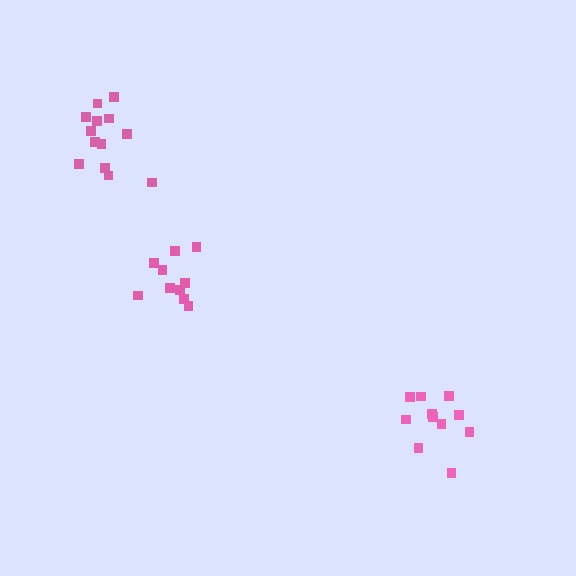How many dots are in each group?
Group 1: 13 dots, Group 2: 10 dots, Group 3: 11 dots (34 total).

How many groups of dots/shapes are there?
There are 3 groups.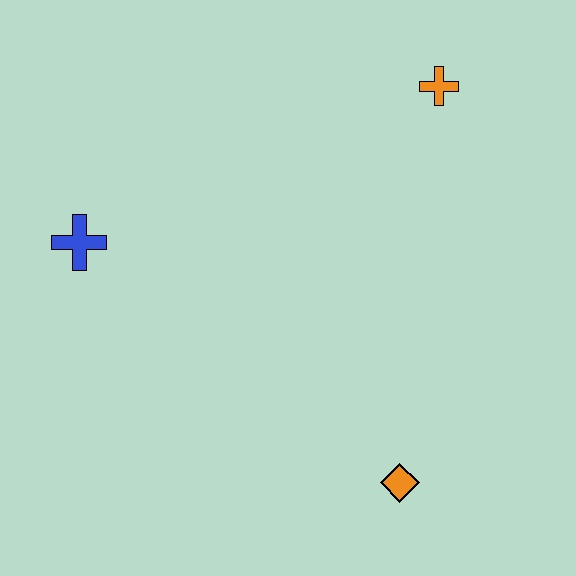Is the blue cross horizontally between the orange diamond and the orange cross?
No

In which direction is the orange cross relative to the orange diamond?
The orange cross is above the orange diamond.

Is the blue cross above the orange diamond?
Yes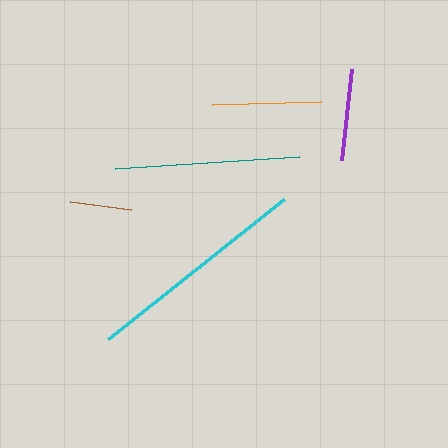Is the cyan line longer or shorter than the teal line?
The cyan line is longer than the teal line.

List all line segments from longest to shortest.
From longest to shortest: cyan, teal, orange, purple, brown.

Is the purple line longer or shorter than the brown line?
The purple line is longer than the brown line.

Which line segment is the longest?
The cyan line is the longest at approximately 224 pixels.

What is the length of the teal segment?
The teal segment is approximately 185 pixels long.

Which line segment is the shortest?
The brown line is the shortest at approximately 61 pixels.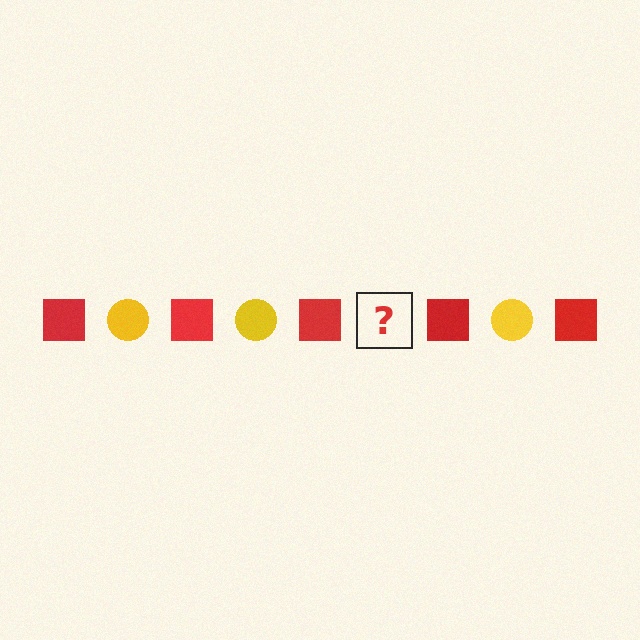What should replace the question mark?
The question mark should be replaced with a yellow circle.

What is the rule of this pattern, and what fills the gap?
The rule is that the pattern alternates between red square and yellow circle. The gap should be filled with a yellow circle.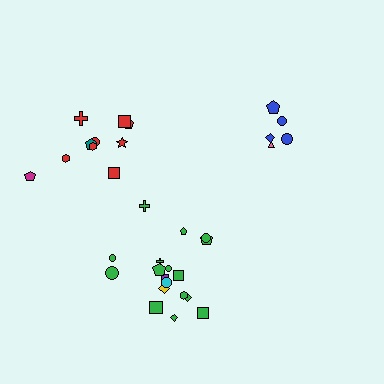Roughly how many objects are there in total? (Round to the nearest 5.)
Roughly 35 objects in total.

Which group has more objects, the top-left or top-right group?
The top-left group.